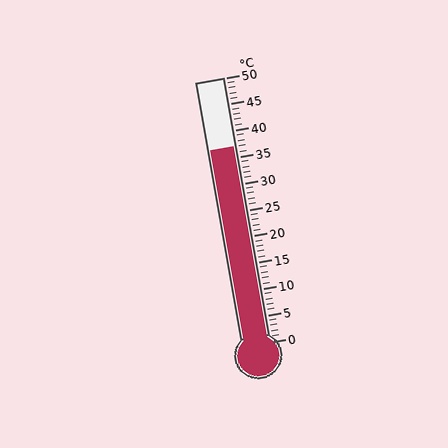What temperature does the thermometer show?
The thermometer shows approximately 37°C.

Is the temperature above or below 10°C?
The temperature is above 10°C.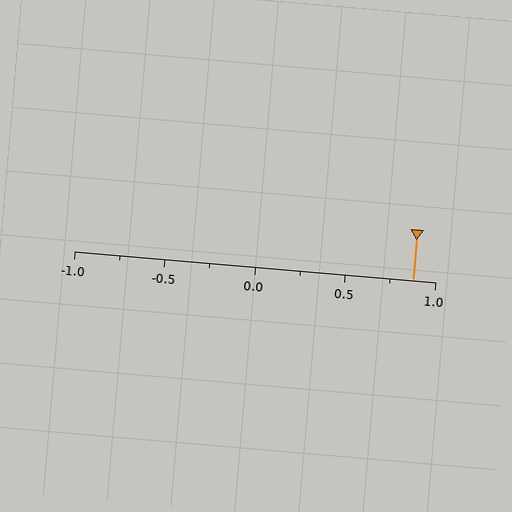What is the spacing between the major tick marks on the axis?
The major ticks are spaced 0.5 apart.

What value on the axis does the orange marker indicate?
The marker indicates approximately 0.88.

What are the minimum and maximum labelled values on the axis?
The axis runs from -1.0 to 1.0.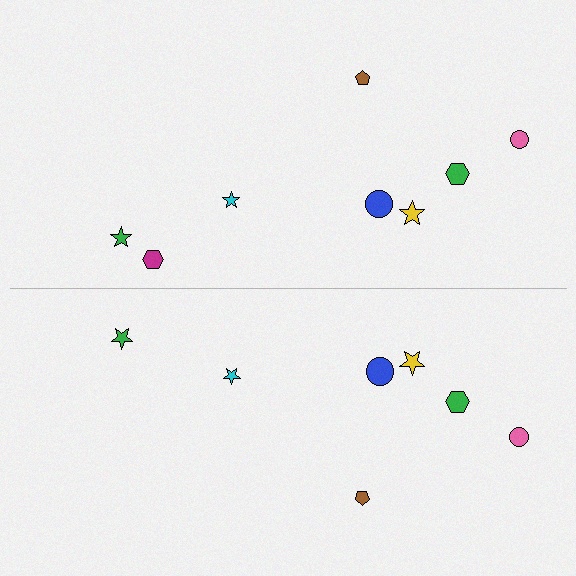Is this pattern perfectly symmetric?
No, the pattern is not perfectly symmetric. A magenta hexagon is missing from the bottom side.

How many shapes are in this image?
There are 15 shapes in this image.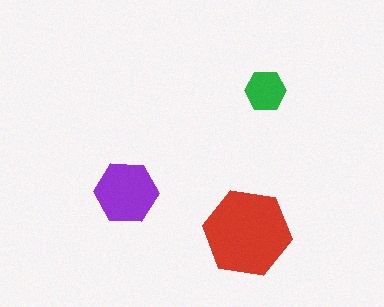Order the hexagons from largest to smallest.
the red one, the purple one, the green one.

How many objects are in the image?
There are 3 objects in the image.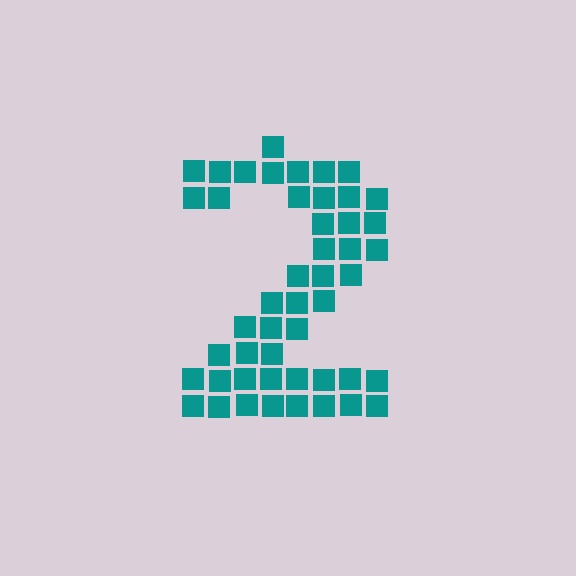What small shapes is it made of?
It is made of small squares.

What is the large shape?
The large shape is the digit 2.